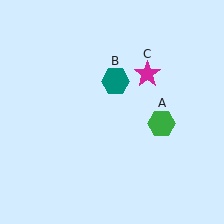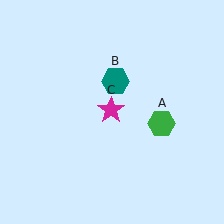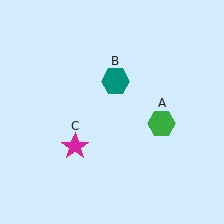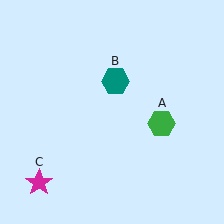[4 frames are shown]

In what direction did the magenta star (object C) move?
The magenta star (object C) moved down and to the left.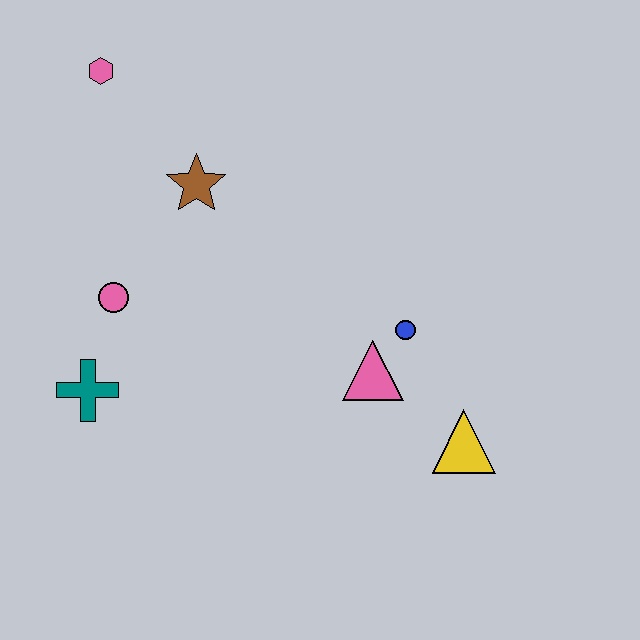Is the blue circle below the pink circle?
Yes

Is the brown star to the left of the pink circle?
No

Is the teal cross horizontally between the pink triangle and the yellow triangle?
No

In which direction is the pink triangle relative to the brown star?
The pink triangle is below the brown star.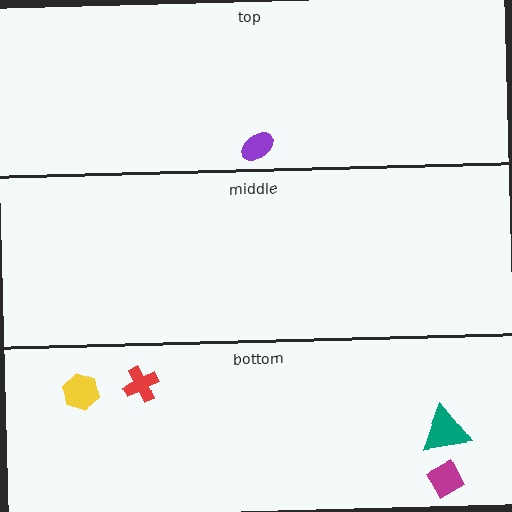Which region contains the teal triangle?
The bottom region.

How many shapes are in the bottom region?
4.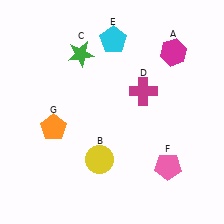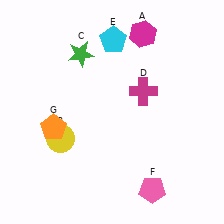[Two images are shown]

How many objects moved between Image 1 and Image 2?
3 objects moved between the two images.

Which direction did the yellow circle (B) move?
The yellow circle (B) moved left.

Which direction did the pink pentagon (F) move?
The pink pentagon (F) moved down.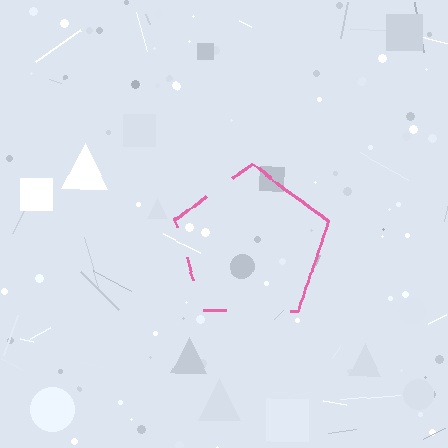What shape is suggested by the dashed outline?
The dashed outline suggests a pentagon.